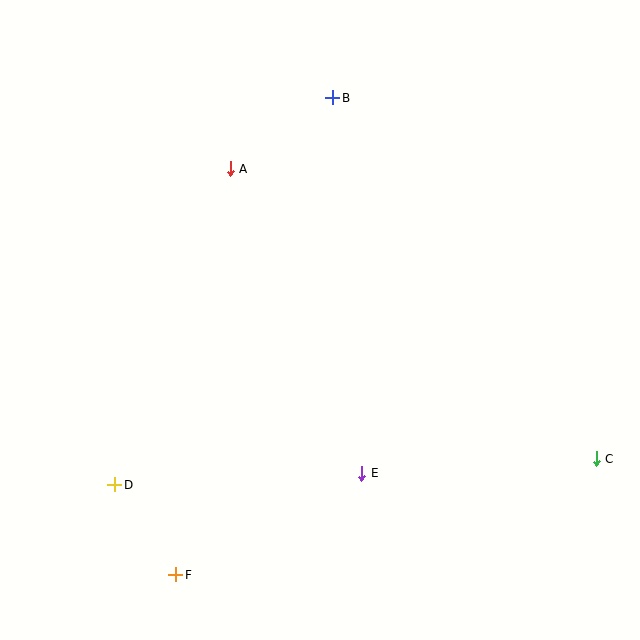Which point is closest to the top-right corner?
Point B is closest to the top-right corner.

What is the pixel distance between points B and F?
The distance between B and F is 502 pixels.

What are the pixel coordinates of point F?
Point F is at (176, 575).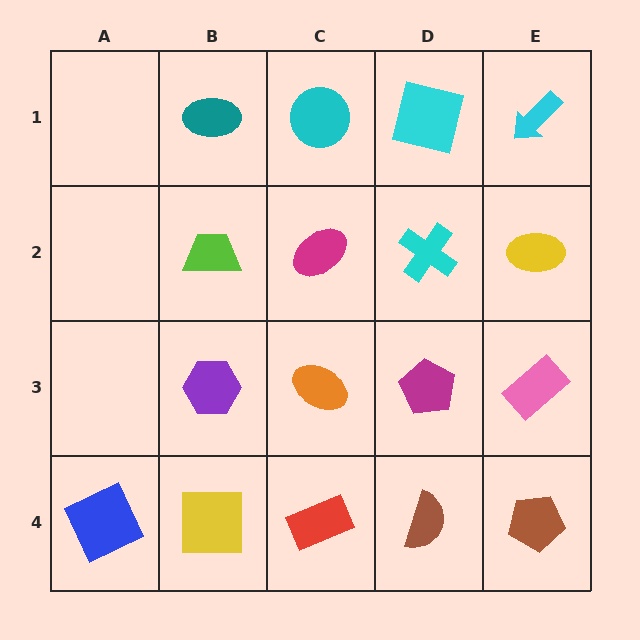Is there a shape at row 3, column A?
No, that cell is empty.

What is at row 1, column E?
A cyan arrow.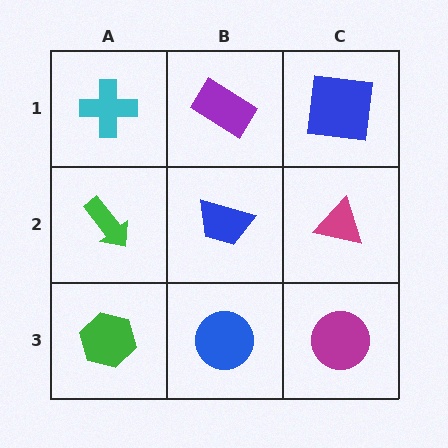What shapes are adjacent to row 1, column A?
A green arrow (row 2, column A), a purple rectangle (row 1, column B).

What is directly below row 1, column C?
A magenta triangle.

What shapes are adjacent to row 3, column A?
A green arrow (row 2, column A), a blue circle (row 3, column B).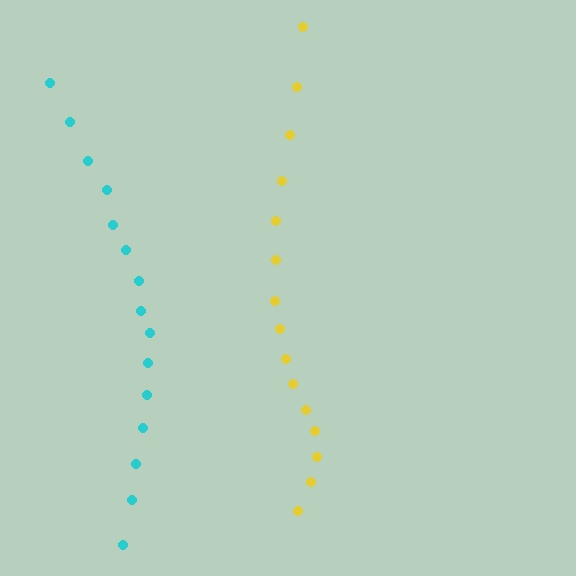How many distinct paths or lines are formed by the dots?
There are 2 distinct paths.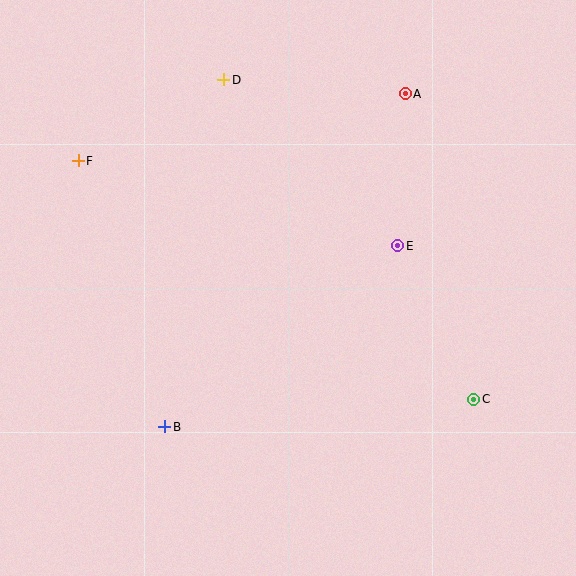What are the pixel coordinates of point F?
Point F is at (78, 161).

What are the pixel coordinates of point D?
Point D is at (224, 80).